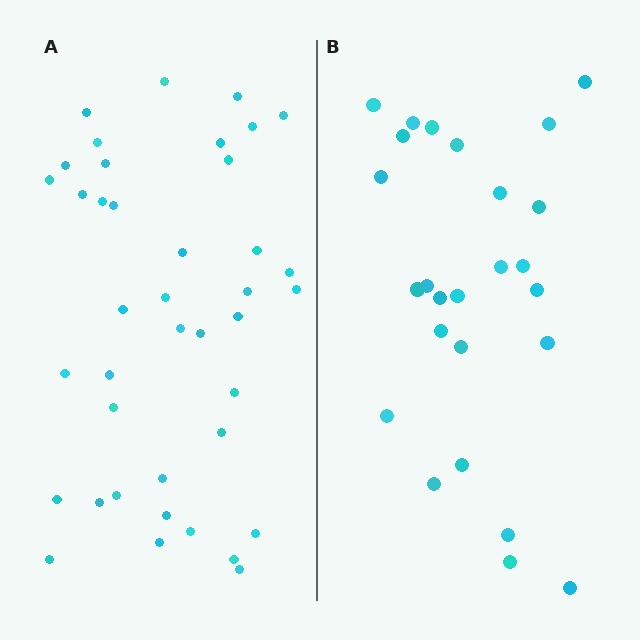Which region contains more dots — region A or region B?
Region A (the left region) has more dots.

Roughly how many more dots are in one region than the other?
Region A has approximately 15 more dots than region B.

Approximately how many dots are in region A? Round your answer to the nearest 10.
About 40 dots.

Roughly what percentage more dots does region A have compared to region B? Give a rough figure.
About 55% more.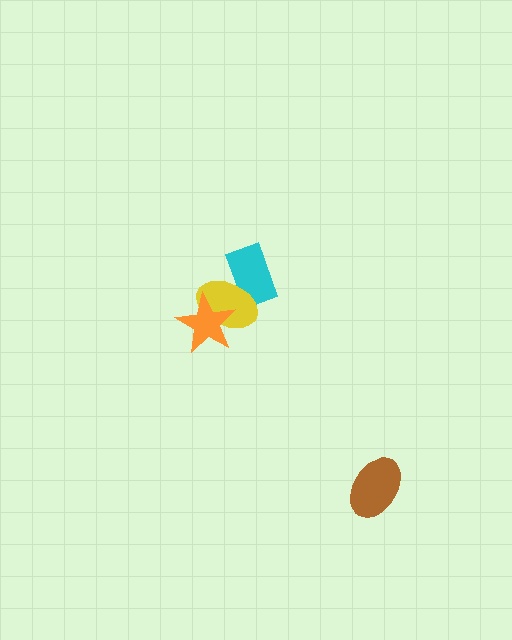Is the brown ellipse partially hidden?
No, no other shape covers it.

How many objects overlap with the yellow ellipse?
2 objects overlap with the yellow ellipse.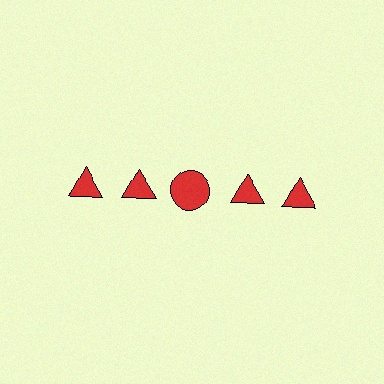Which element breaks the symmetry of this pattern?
The red circle in the top row, center column breaks the symmetry. All other shapes are red triangles.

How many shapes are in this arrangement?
There are 5 shapes arranged in a grid pattern.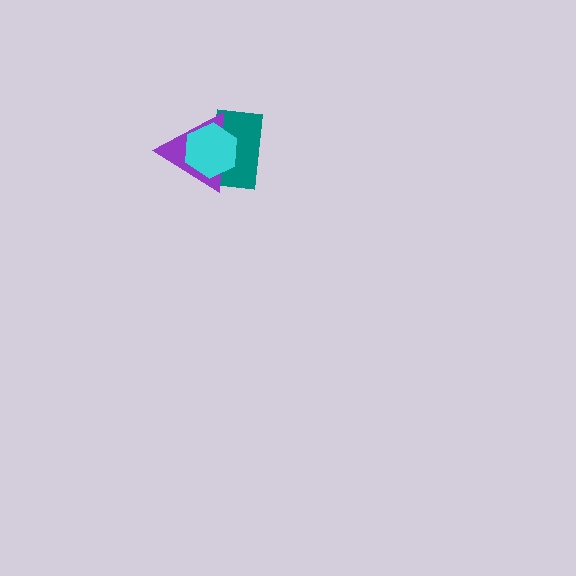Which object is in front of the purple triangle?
The cyan hexagon is in front of the purple triangle.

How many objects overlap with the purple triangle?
2 objects overlap with the purple triangle.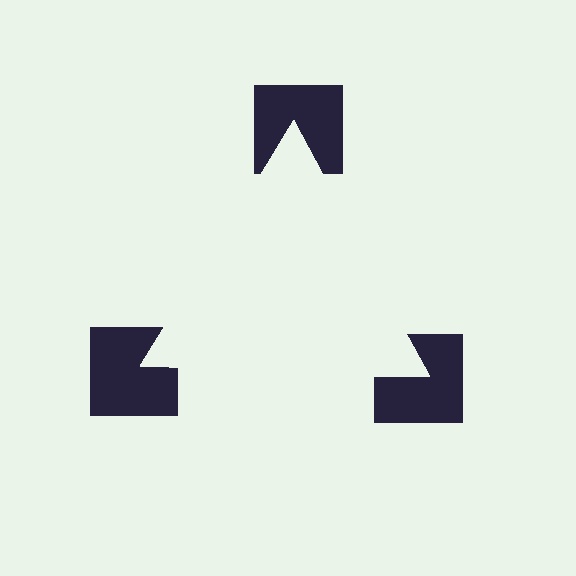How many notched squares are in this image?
There are 3 — one at each vertex of the illusory triangle.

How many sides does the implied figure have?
3 sides.